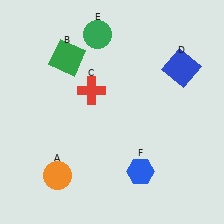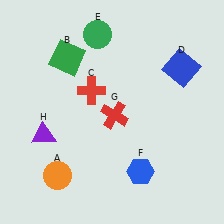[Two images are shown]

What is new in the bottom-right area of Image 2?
A red cross (G) was added in the bottom-right area of Image 2.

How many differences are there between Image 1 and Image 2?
There are 2 differences between the two images.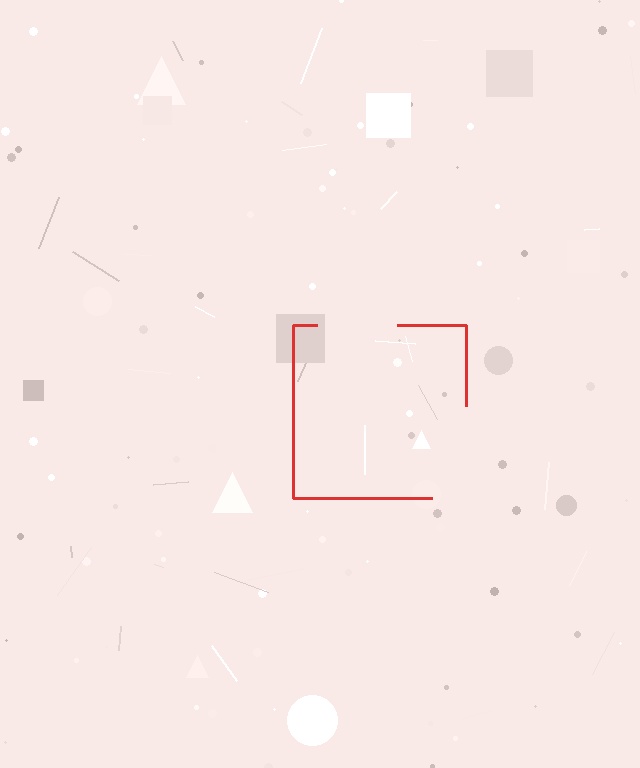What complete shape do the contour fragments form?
The contour fragments form a square.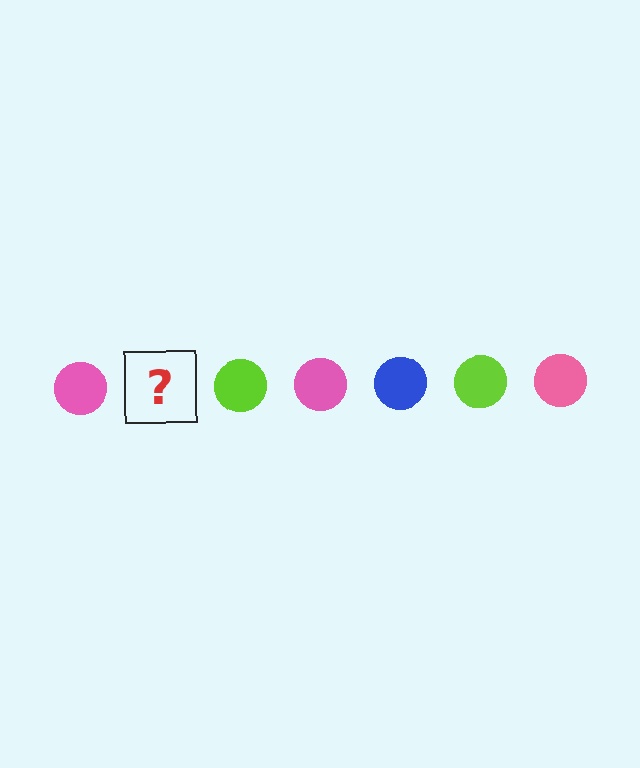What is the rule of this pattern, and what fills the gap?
The rule is that the pattern cycles through pink, blue, lime circles. The gap should be filled with a blue circle.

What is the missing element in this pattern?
The missing element is a blue circle.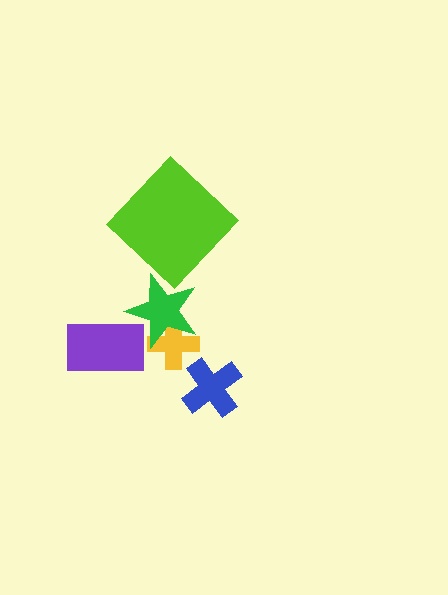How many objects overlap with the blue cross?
0 objects overlap with the blue cross.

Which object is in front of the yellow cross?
The green star is in front of the yellow cross.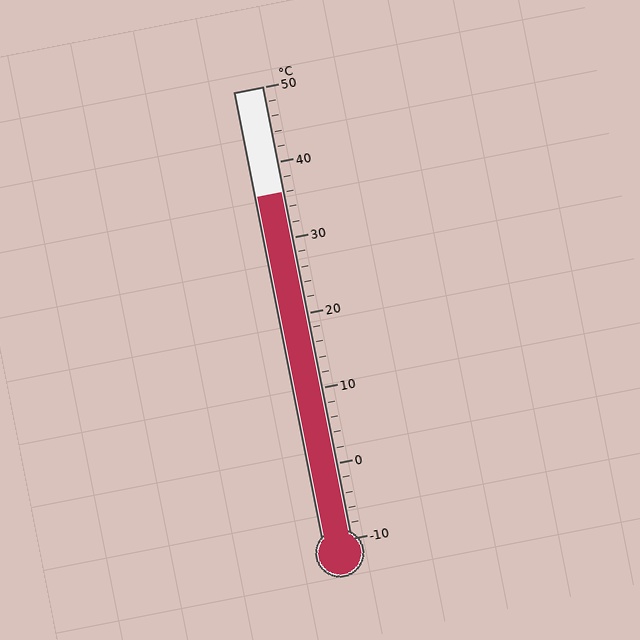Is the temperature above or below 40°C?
The temperature is below 40°C.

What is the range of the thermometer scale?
The thermometer scale ranges from -10°C to 50°C.